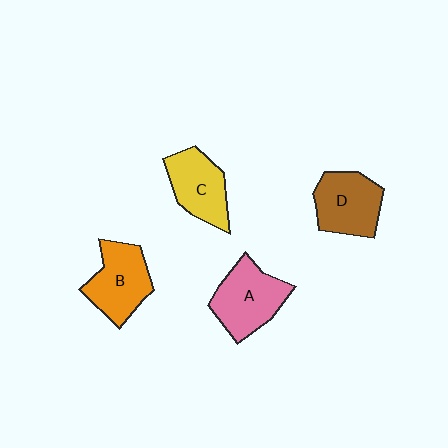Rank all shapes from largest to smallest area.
From largest to smallest: A (pink), B (orange), D (brown), C (yellow).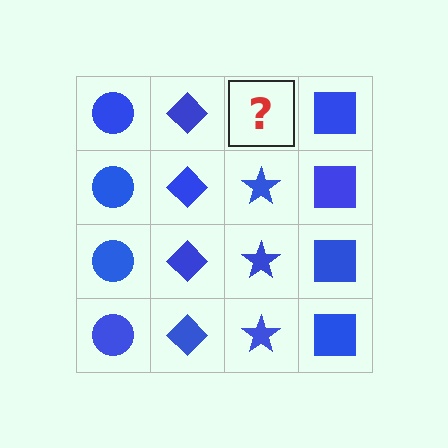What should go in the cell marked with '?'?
The missing cell should contain a blue star.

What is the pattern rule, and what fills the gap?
The rule is that each column has a consistent shape. The gap should be filled with a blue star.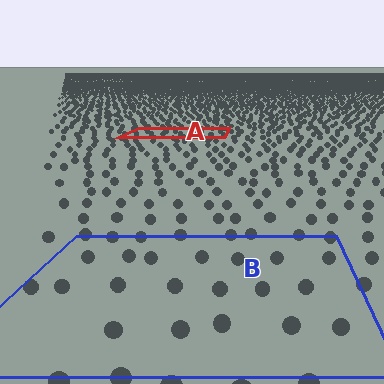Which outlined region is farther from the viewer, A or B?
Region A is farther from the viewer — the texture elements inside it appear smaller and more densely packed.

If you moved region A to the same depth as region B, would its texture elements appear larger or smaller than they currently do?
They would appear larger. At a closer depth, the same texture elements are projected at a bigger on-screen size.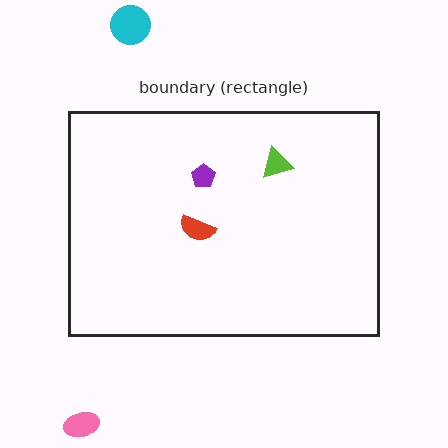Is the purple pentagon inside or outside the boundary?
Inside.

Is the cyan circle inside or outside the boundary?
Outside.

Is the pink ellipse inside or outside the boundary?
Outside.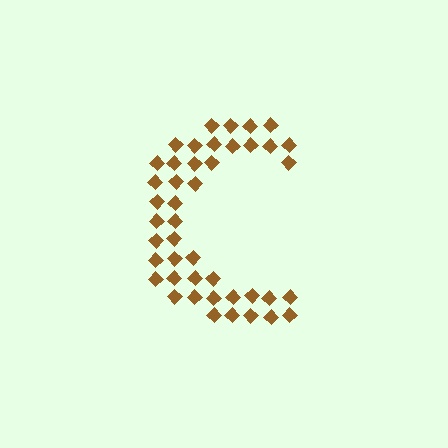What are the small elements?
The small elements are diamonds.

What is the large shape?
The large shape is the letter C.